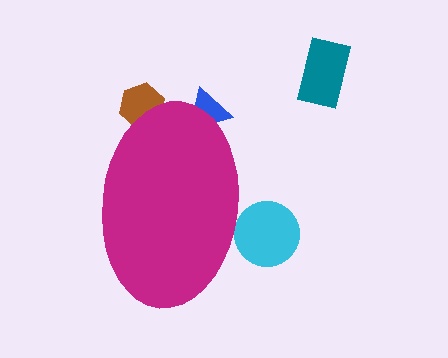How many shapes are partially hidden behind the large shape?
3 shapes are partially hidden.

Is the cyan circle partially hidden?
Yes, the cyan circle is partially hidden behind the magenta ellipse.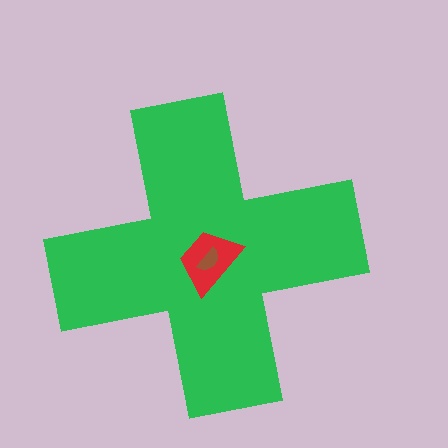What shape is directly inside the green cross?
The red trapezoid.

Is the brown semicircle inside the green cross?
Yes.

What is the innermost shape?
The brown semicircle.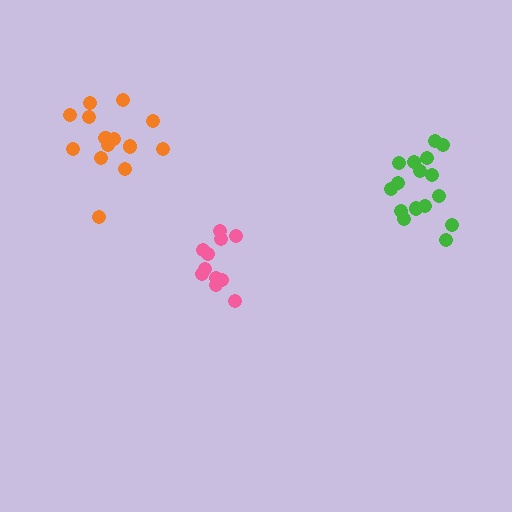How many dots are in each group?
Group 1: 11 dots, Group 2: 14 dots, Group 3: 16 dots (41 total).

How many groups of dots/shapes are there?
There are 3 groups.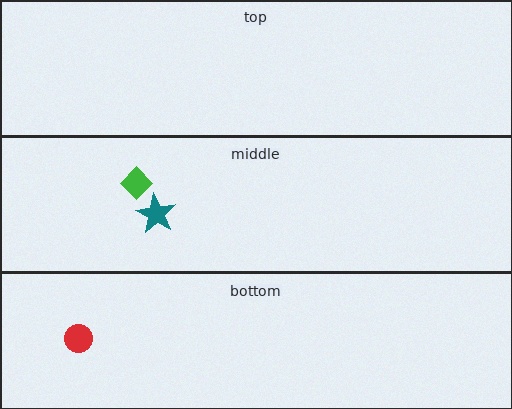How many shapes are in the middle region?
2.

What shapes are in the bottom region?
The red circle.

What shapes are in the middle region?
The green diamond, the teal star.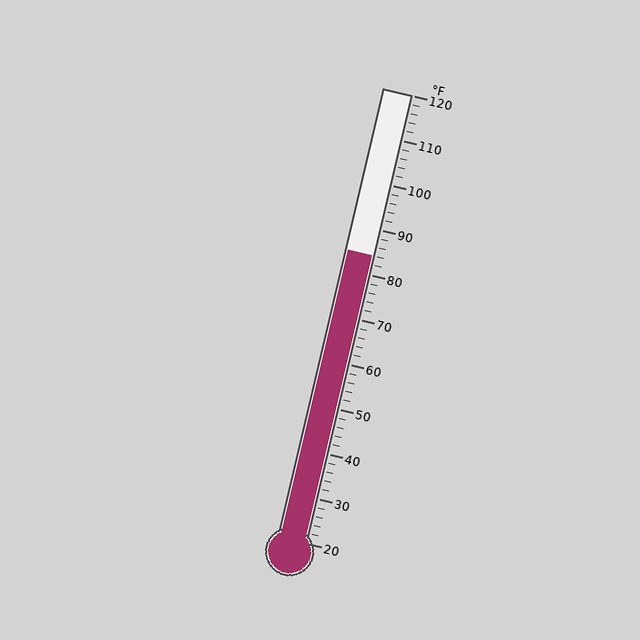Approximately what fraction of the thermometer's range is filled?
The thermometer is filled to approximately 65% of its range.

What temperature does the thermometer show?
The thermometer shows approximately 84°F.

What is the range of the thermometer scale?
The thermometer scale ranges from 20°F to 120°F.